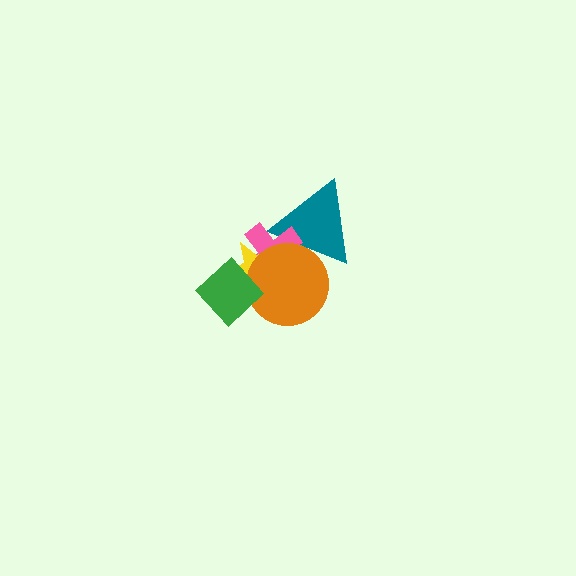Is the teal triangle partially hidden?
Yes, it is partially covered by another shape.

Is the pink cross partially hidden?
Yes, it is partially covered by another shape.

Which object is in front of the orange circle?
The green diamond is in front of the orange circle.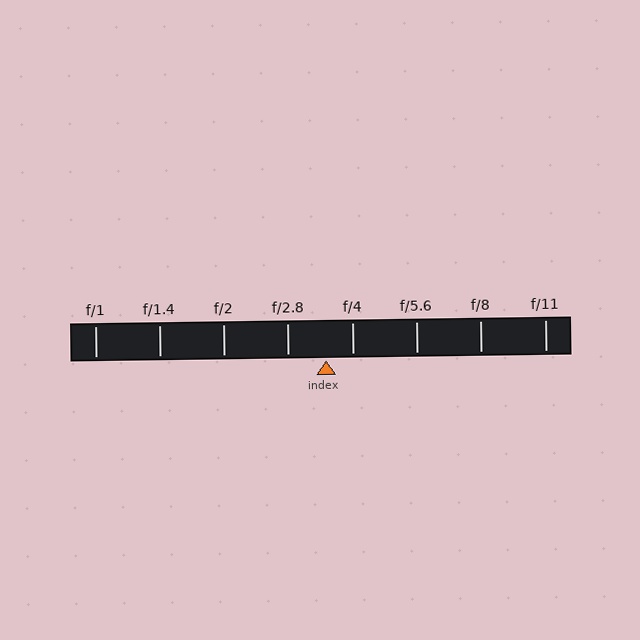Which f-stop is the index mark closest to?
The index mark is closest to f/4.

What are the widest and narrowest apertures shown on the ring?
The widest aperture shown is f/1 and the narrowest is f/11.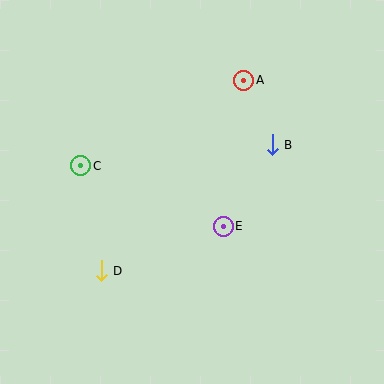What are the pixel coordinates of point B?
Point B is at (272, 145).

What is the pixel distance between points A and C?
The distance between A and C is 184 pixels.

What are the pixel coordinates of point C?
Point C is at (81, 166).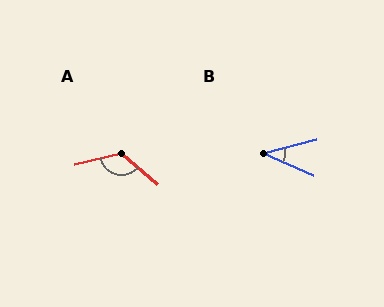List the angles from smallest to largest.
B (38°), A (128°).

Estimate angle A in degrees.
Approximately 128 degrees.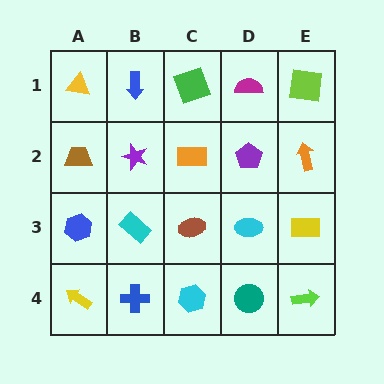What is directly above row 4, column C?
A brown ellipse.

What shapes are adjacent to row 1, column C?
An orange rectangle (row 2, column C), a blue arrow (row 1, column B), a magenta semicircle (row 1, column D).